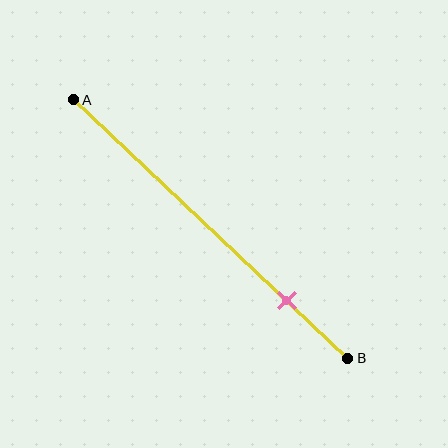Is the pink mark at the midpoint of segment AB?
No, the mark is at about 80% from A, not at the 50% midpoint.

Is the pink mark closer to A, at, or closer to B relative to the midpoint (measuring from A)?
The pink mark is closer to point B than the midpoint of segment AB.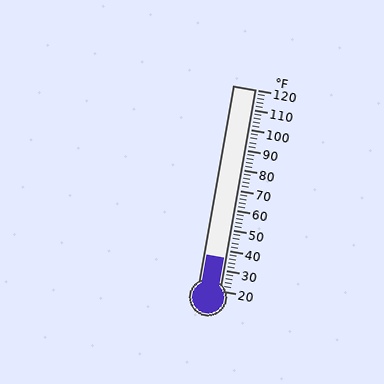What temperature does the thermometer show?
The thermometer shows approximately 36°F.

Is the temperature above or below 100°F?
The temperature is below 100°F.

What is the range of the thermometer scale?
The thermometer scale ranges from 20°F to 120°F.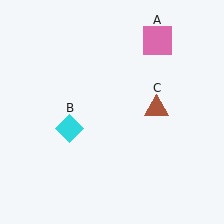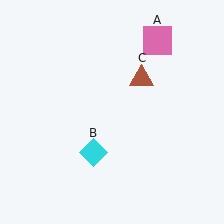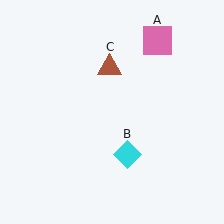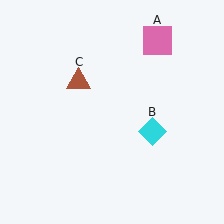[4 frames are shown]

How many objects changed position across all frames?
2 objects changed position: cyan diamond (object B), brown triangle (object C).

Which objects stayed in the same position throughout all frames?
Pink square (object A) remained stationary.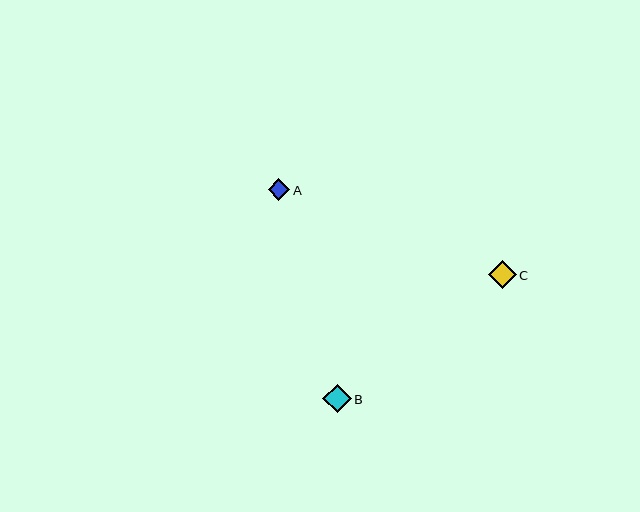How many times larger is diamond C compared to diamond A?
Diamond C is approximately 1.3 times the size of diamond A.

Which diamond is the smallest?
Diamond A is the smallest with a size of approximately 21 pixels.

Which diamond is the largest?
Diamond B is the largest with a size of approximately 28 pixels.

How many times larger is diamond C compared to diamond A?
Diamond C is approximately 1.3 times the size of diamond A.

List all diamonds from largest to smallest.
From largest to smallest: B, C, A.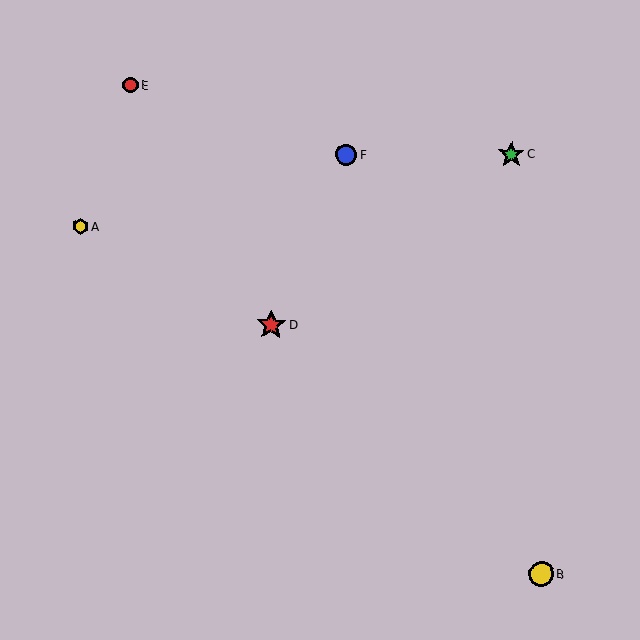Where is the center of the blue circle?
The center of the blue circle is at (346, 155).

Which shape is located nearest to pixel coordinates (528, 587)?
The yellow circle (labeled B) at (541, 574) is nearest to that location.